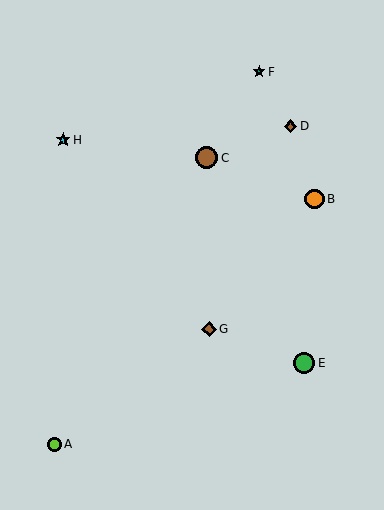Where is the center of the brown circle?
The center of the brown circle is at (207, 158).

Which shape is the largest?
The brown circle (labeled C) is the largest.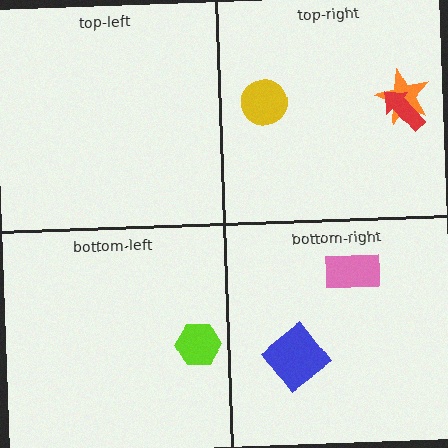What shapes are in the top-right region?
The yellow circle, the orange star, the red arrow.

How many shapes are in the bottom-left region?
1.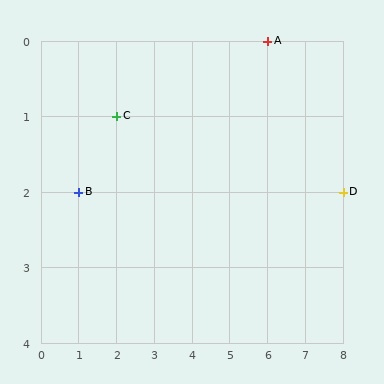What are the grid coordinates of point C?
Point C is at grid coordinates (2, 1).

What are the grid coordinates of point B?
Point B is at grid coordinates (1, 2).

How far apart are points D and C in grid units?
Points D and C are 6 columns and 1 row apart (about 6.1 grid units diagonally).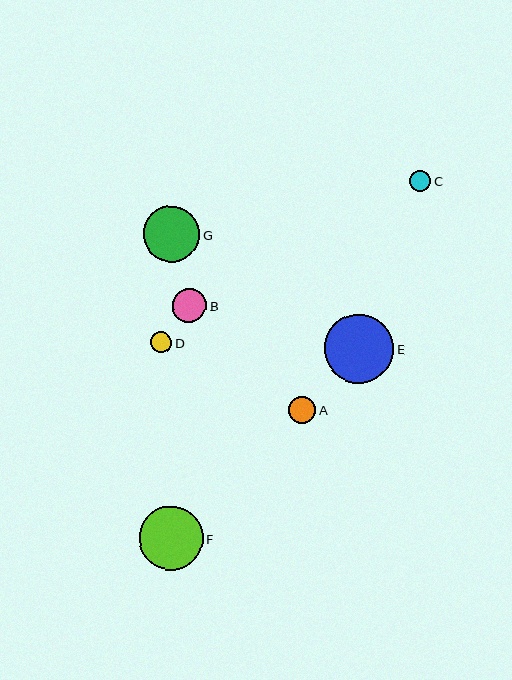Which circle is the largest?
Circle E is the largest with a size of approximately 69 pixels.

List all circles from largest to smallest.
From largest to smallest: E, F, G, B, A, D, C.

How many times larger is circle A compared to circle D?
Circle A is approximately 1.3 times the size of circle D.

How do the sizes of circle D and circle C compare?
Circle D and circle C are approximately the same size.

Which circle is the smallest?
Circle C is the smallest with a size of approximately 21 pixels.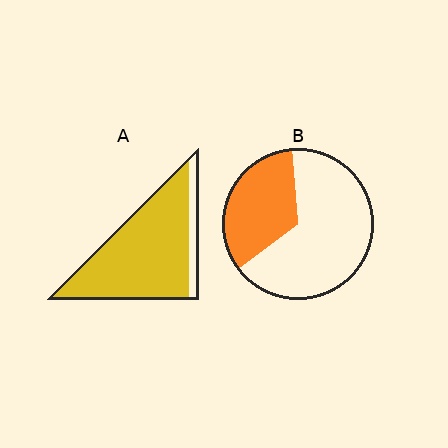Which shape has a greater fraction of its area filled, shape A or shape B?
Shape A.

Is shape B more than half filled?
No.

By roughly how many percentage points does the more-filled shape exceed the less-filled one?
By roughly 55 percentage points (A over B).